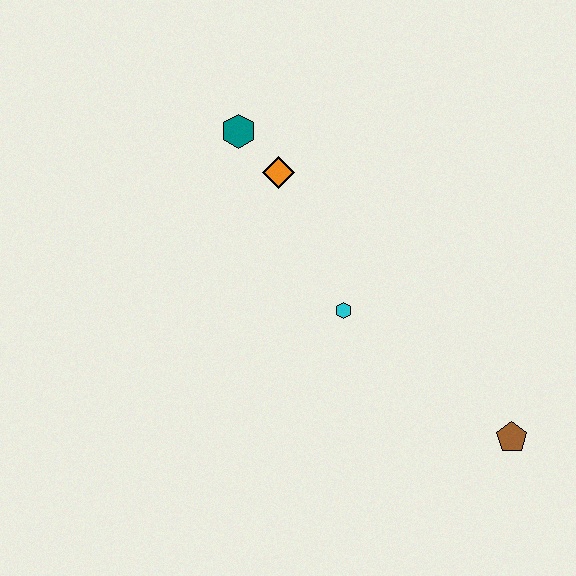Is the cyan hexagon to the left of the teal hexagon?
No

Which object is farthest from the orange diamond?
The brown pentagon is farthest from the orange diamond.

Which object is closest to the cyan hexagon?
The orange diamond is closest to the cyan hexagon.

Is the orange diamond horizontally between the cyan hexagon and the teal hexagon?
Yes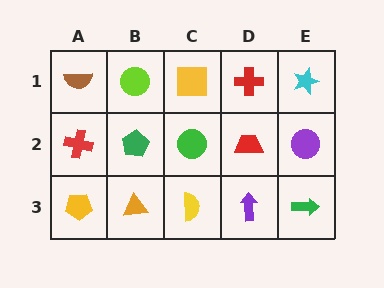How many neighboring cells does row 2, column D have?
4.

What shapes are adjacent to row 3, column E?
A purple circle (row 2, column E), a purple arrow (row 3, column D).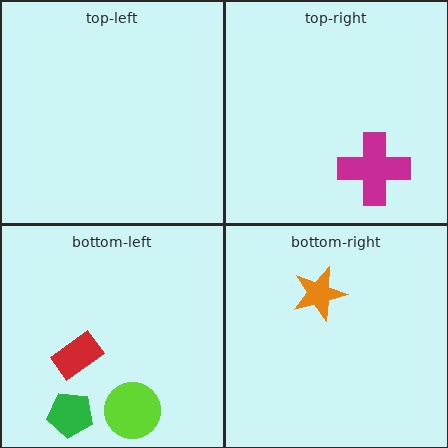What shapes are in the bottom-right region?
The orange star.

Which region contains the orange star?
The bottom-right region.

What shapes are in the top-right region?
The magenta cross.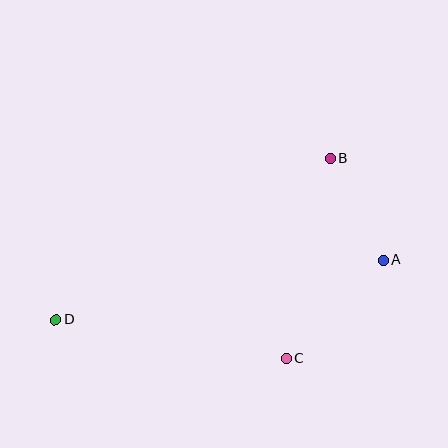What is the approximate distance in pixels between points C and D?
The distance between C and D is approximately 234 pixels.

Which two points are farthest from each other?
Points A and D are farthest from each other.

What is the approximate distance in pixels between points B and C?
The distance between B and C is approximately 205 pixels.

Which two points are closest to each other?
Points A and B are closest to each other.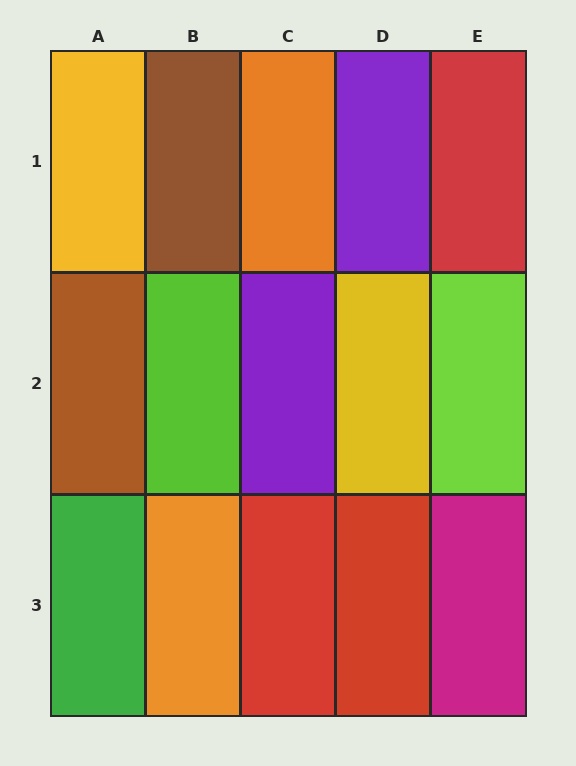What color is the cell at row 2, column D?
Yellow.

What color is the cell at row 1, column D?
Purple.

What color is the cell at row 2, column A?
Brown.